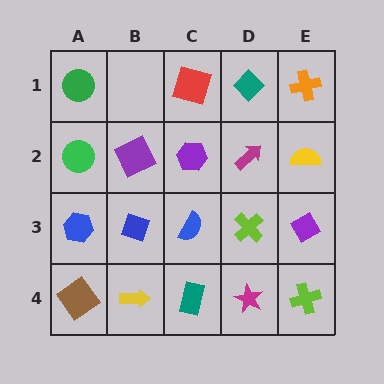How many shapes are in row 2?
5 shapes.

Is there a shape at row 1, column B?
No, that cell is empty.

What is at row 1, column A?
A green circle.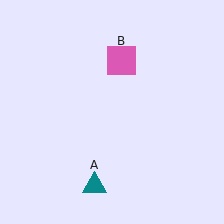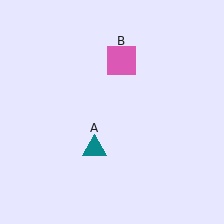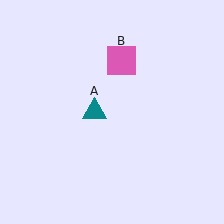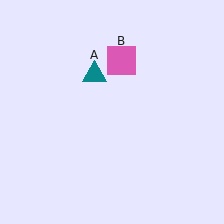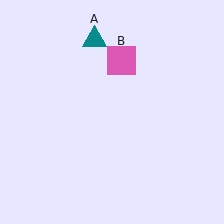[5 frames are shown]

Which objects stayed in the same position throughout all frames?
Pink square (object B) remained stationary.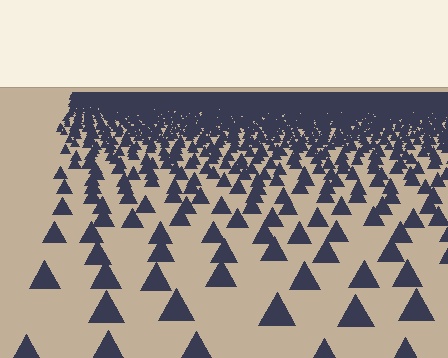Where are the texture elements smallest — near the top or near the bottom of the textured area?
Near the top.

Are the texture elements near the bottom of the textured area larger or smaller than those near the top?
Larger. Near the bottom, elements are closer to the viewer and appear at a bigger on-screen size.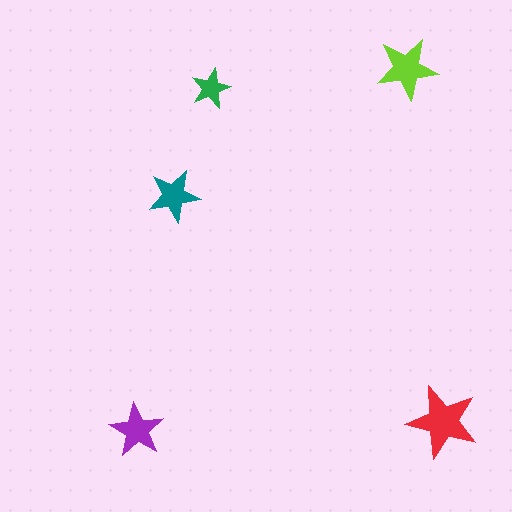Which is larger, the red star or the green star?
The red one.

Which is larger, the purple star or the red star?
The red one.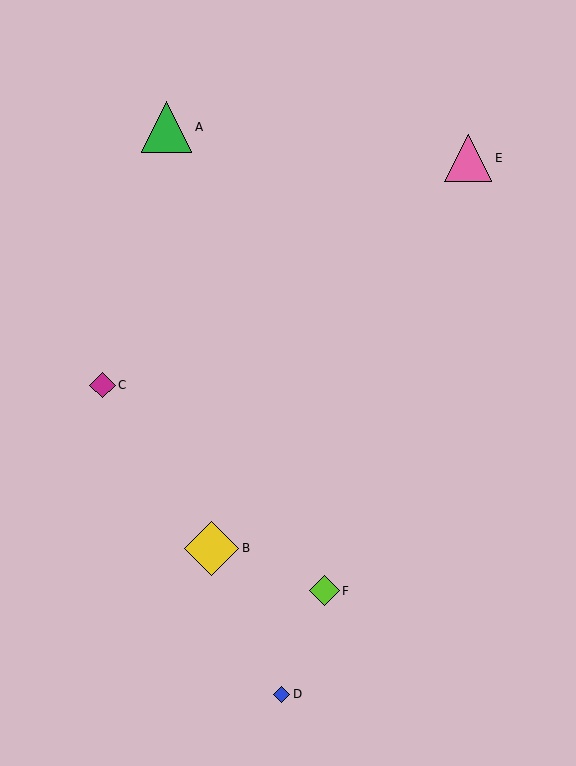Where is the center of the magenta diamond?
The center of the magenta diamond is at (102, 385).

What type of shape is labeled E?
Shape E is a pink triangle.